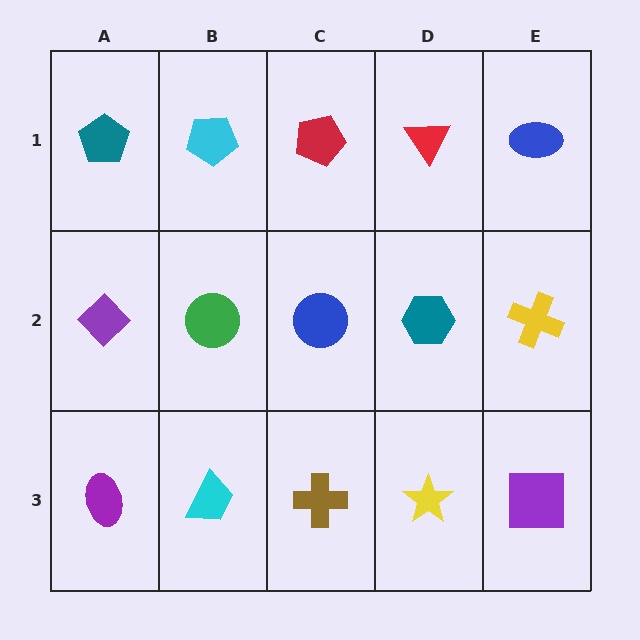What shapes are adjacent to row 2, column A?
A teal pentagon (row 1, column A), a purple ellipse (row 3, column A), a green circle (row 2, column B).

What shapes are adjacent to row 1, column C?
A blue circle (row 2, column C), a cyan pentagon (row 1, column B), a red triangle (row 1, column D).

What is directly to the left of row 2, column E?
A teal hexagon.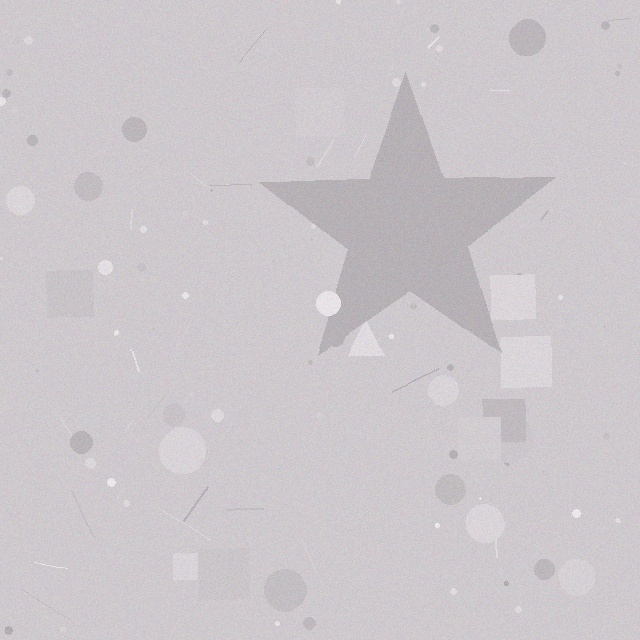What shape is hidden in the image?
A star is hidden in the image.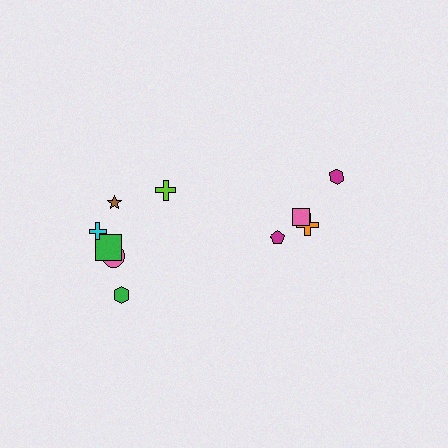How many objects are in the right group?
There are 4 objects.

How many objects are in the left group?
There are 6 objects.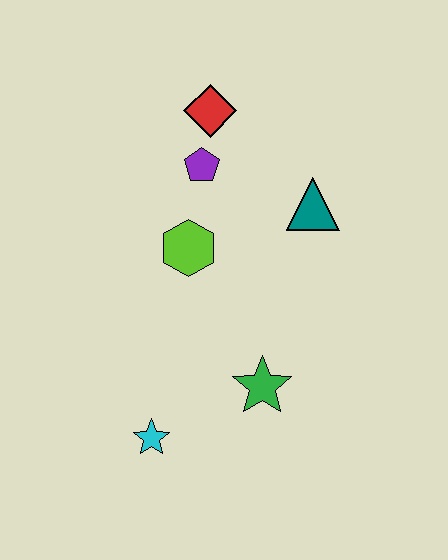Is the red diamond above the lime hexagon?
Yes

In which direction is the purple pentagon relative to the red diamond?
The purple pentagon is below the red diamond.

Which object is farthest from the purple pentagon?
The cyan star is farthest from the purple pentagon.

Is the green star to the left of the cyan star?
No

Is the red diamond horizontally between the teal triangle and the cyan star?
Yes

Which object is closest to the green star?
The cyan star is closest to the green star.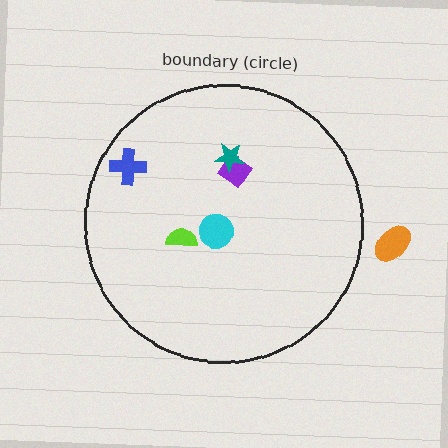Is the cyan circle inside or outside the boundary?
Inside.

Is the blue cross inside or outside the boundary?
Inside.